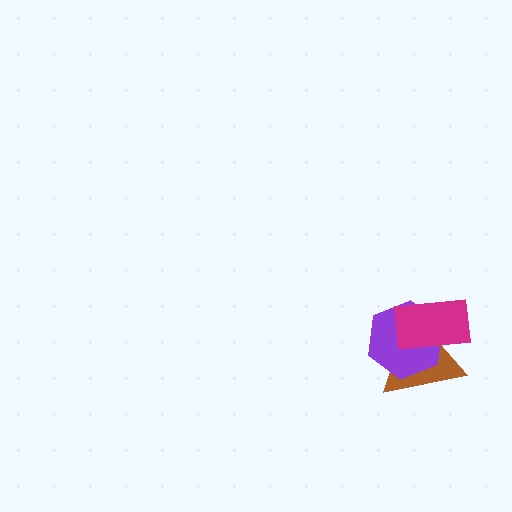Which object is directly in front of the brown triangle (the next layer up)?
The purple hexagon is directly in front of the brown triangle.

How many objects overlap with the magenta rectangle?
2 objects overlap with the magenta rectangle.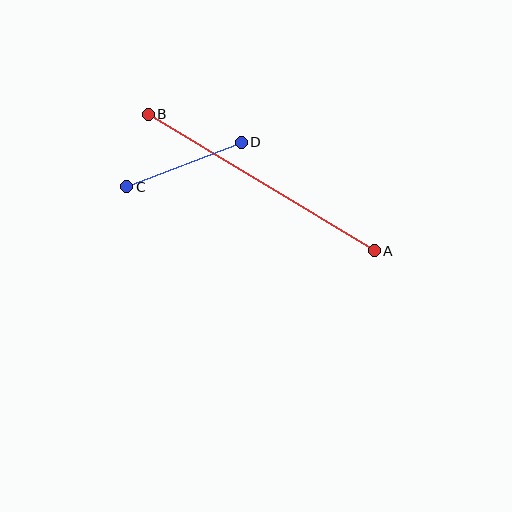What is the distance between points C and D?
The distance is approximately 123 pixels.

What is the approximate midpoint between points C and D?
The midpoint is at approximately (184, 164) pixels.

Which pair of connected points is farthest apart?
Points A and B are farthest apart.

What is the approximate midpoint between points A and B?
The midpoint is at approximately (261, 183) pixels.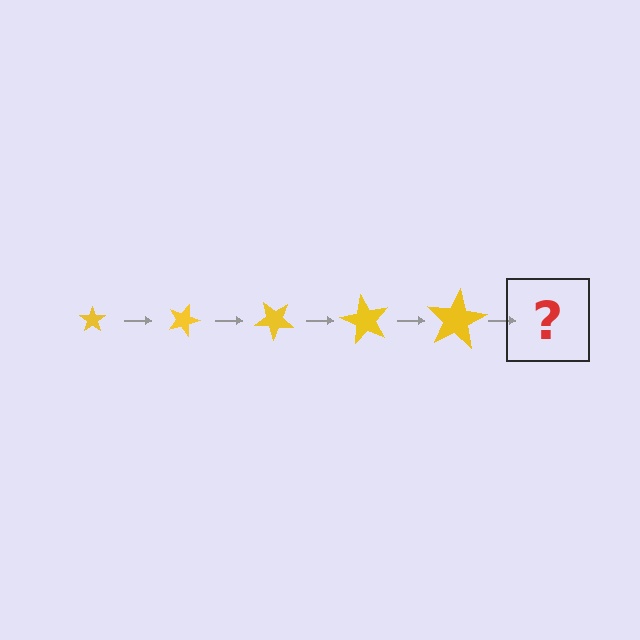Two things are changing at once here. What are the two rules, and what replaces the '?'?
The two rules are that the star grows larger each step and it rotates 20 degrees each step. The '?' should be a star, larger than the previous one and rotated 100 degrees from the start.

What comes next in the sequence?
The next element should be a star, larger than the previous one and rotated 100 degrees from the start.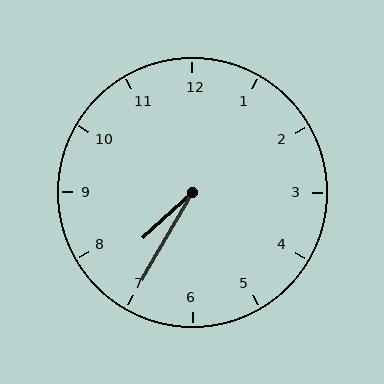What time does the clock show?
7:35.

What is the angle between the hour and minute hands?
Approximately 18 degrees.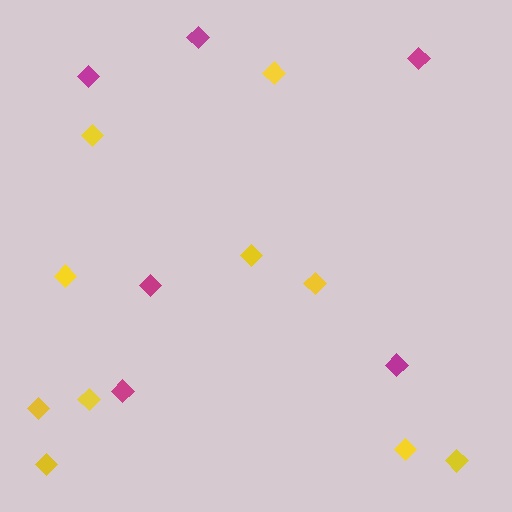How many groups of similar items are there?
There are 2 groups: one group of magenta diamonds (6) and one group of yellow diamonds (10).